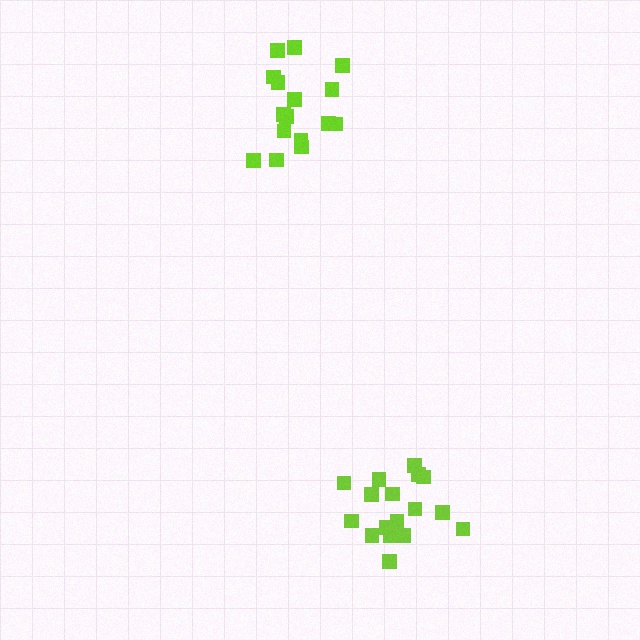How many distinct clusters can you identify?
There are 2 distinct clusters.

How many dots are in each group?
Group 1: 17 dots, Group 2: 16 dots (33 total).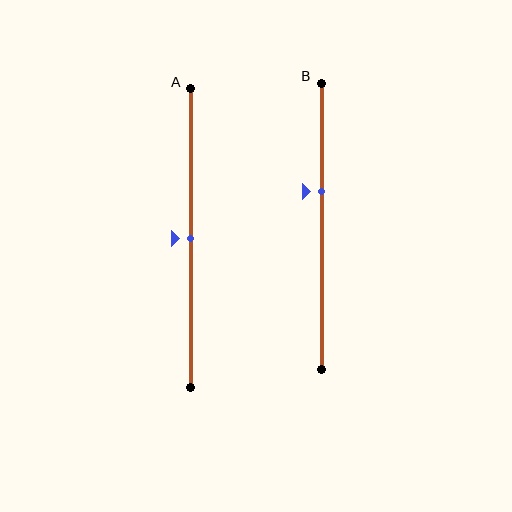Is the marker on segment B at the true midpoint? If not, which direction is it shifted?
No, the marker on segment B is shifted upward by about 12% of the segment length.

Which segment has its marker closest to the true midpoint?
Segment A has its marker closest to the true midpoint.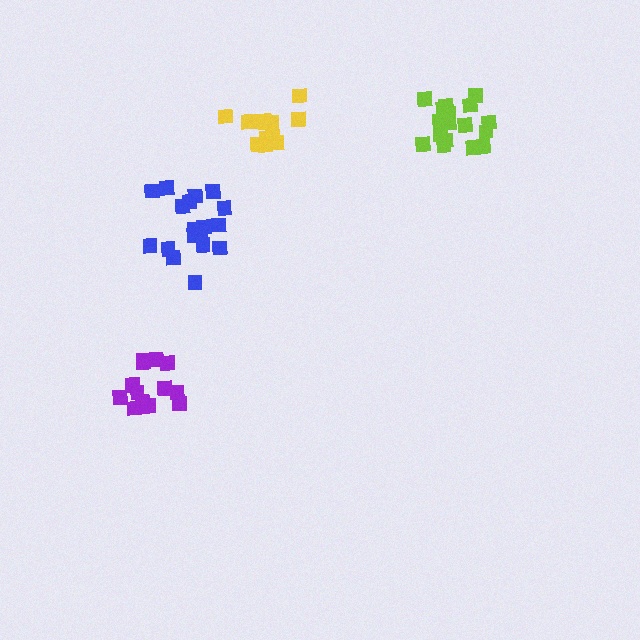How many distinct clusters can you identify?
There are 4 distinct clusters.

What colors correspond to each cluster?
The clusters are colored: lime, yellow, purple, blue.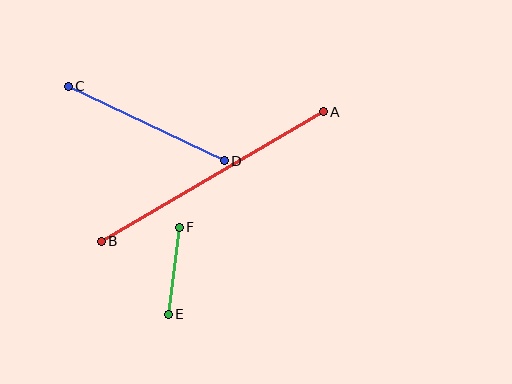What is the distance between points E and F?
The distance is approximately 88 pixels.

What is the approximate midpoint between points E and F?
The midpoint is at approximately (174, 271) pixels.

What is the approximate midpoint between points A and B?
The midpoint is at approximately (212, 176) pixels.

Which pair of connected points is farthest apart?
Points A and B are farthest apart.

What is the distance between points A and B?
The distance is approximately 257 pixels.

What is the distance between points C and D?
The distance is approximately 173 pixels.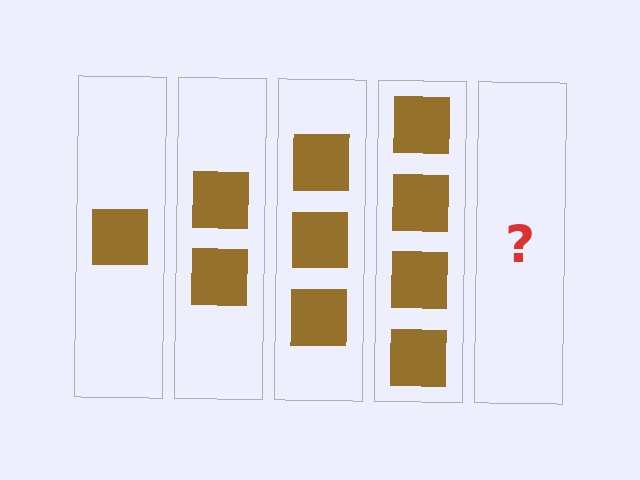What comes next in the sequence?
The next element should be 5 squares.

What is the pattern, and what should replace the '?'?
The pattern is that each step adds one more square. The '?' should be 5 squares.